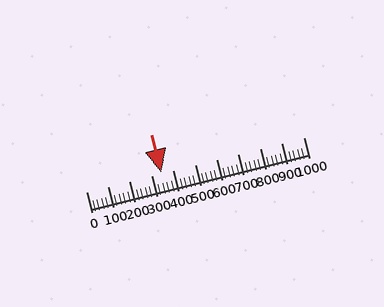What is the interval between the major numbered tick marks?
The major tick marks are spaced 100 units apart.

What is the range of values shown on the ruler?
The ruler shows values from 0 to 1000.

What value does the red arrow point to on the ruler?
The red arrow points to approximately 348.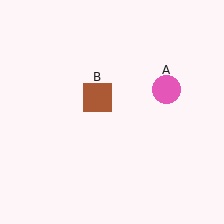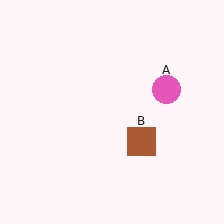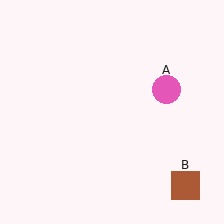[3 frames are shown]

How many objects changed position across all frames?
1 object changed position: brown square (object B).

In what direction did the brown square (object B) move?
The brown square (object B) moved down and to the right.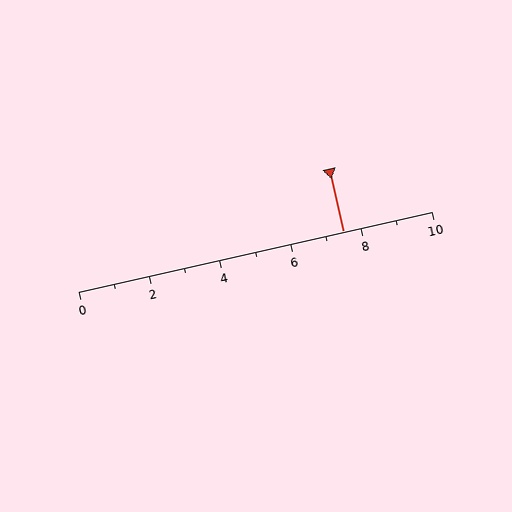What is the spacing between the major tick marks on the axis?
The major ticks are spaced 2 apart.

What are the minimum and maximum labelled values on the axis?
The axis runs from 0 to 10.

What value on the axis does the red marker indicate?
The marker indicates approximately 7.5.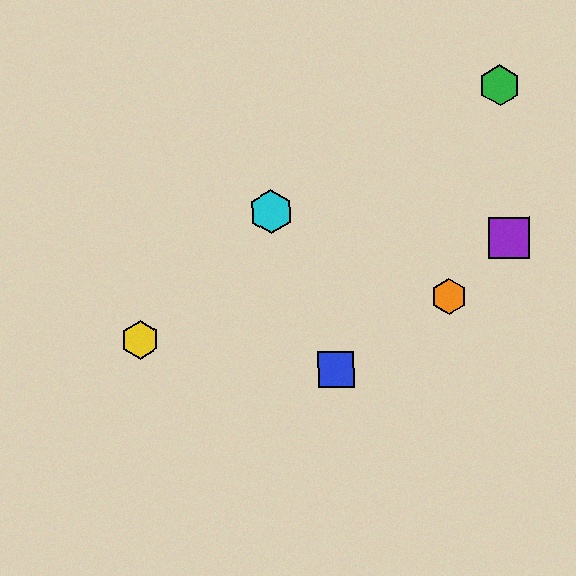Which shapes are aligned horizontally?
The red star, the cyan hexagon are aligned horizontally.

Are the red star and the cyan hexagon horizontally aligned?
Yes, both are at y≈212.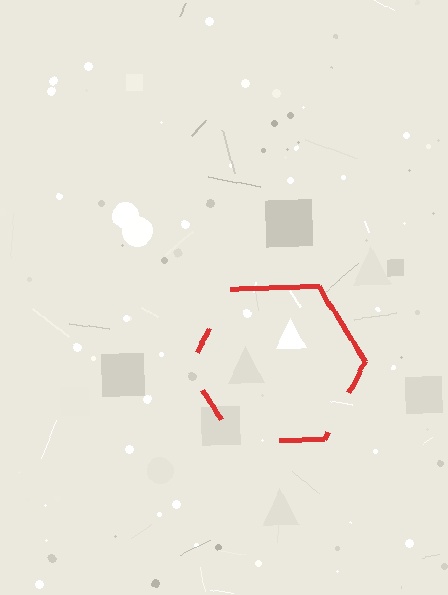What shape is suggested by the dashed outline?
The dashed outline suggests a hexagon.